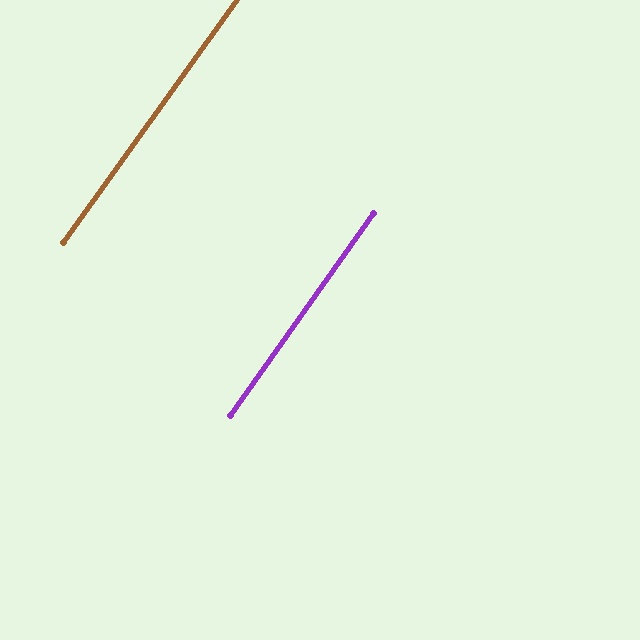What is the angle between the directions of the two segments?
Approximately 0 degrees.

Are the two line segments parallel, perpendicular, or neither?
Parallel — their directions differ by only 0.3°.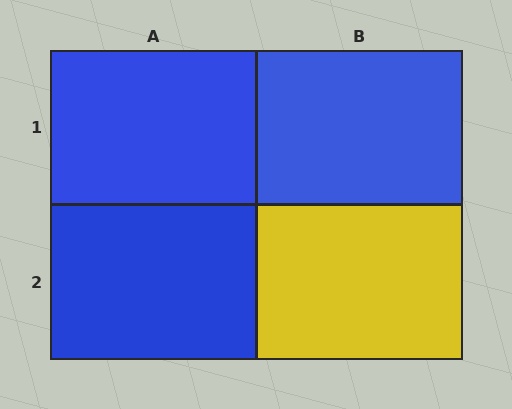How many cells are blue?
3 cells are blue.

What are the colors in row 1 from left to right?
Blue, blue.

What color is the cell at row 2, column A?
Blue.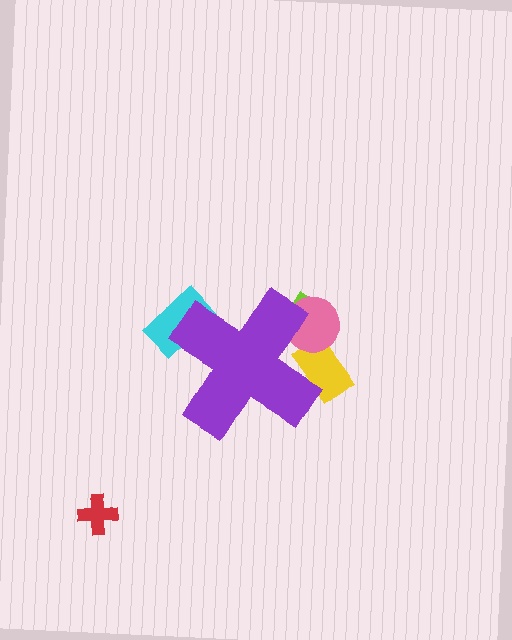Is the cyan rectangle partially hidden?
Yes, the cyan rectangle is partially hidden behind the purple cross.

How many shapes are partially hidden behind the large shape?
5 shapes are partially hidden.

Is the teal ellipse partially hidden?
Yes, the teal ellipse is partially hidden behind the purple cross.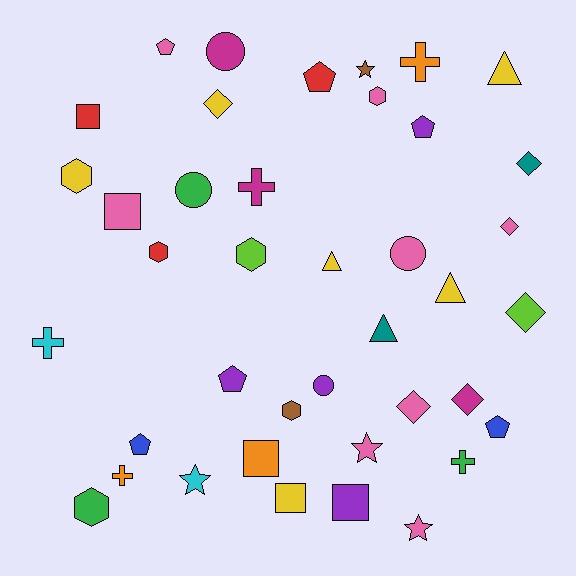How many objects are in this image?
There are 40 objects.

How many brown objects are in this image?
There are 2 brown objects.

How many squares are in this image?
There are 5 squares.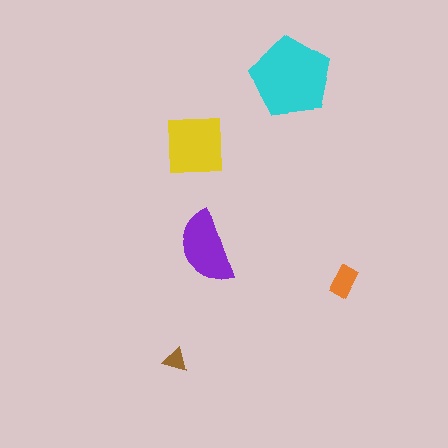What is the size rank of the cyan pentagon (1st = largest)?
1st.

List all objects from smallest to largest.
The brown triangle, the orange rectangle, the purple semicircle, the yellow square, the cyan pentagon.